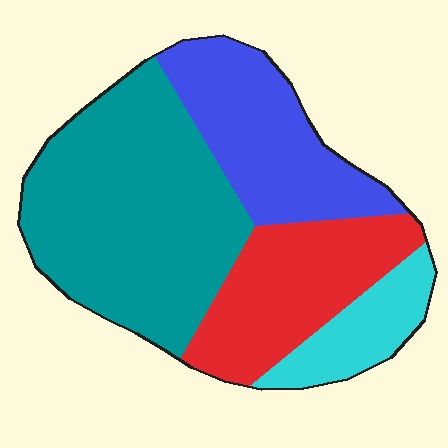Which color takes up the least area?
Cyan, at roughly 10%.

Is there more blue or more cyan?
Blue.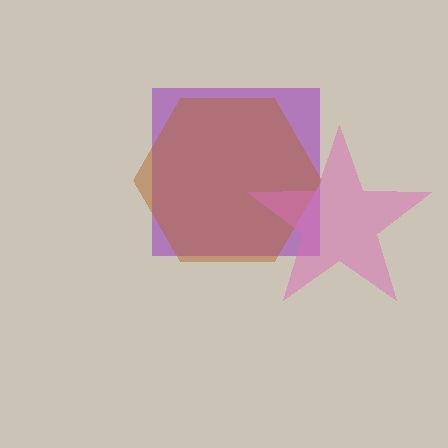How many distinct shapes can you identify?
There are 3 distinct shapes: a purple square, a brown hexagon, a pink star.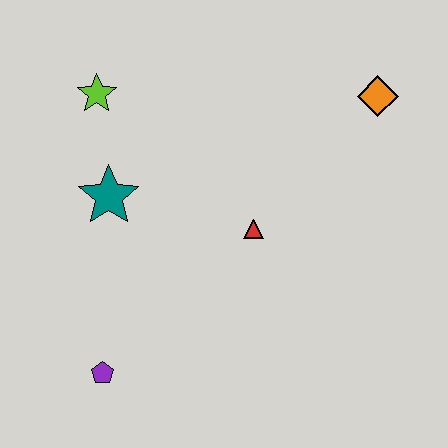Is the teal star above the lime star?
No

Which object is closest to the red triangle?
The teal star is closest to the red triangle.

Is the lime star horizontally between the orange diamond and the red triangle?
No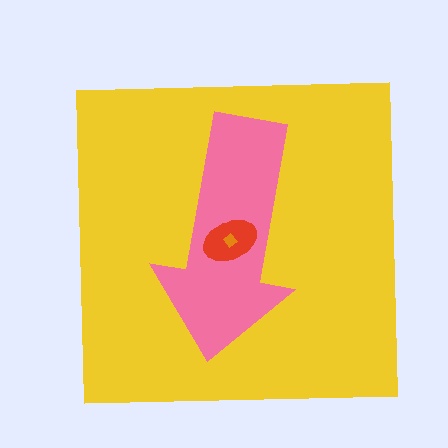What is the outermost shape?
The yellow square.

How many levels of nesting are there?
4.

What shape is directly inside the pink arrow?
The red ellipse.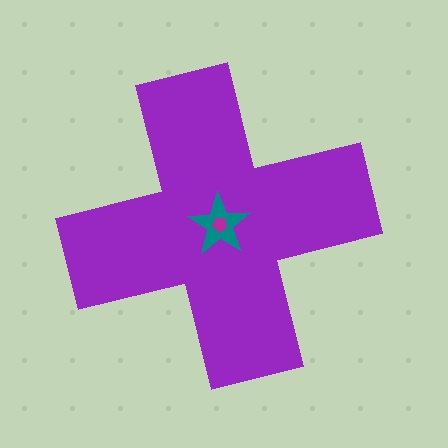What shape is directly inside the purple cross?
The teal star.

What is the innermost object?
The magenta pentagon.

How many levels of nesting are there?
3.